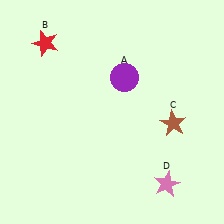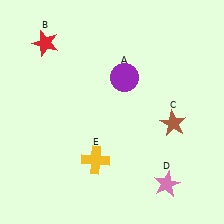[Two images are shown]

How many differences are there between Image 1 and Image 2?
There is 1 difference between the two images.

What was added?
A yellow cross (E) was added in Image 2.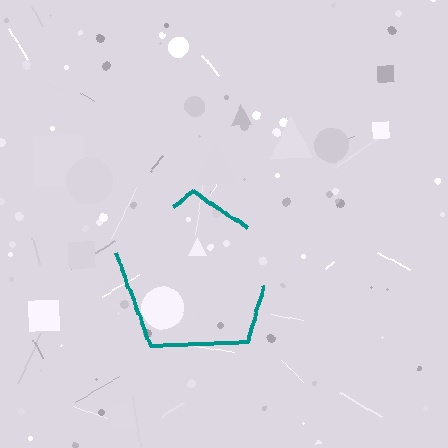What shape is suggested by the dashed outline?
The dashed outline suggests a pentagon.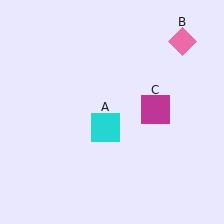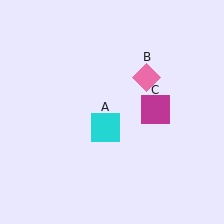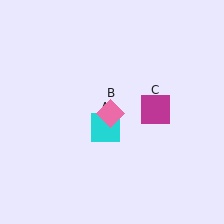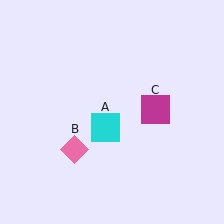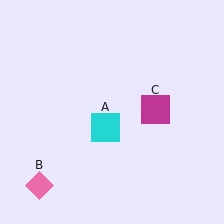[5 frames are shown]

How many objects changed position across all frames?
1 object changed position: pink diamond (object B).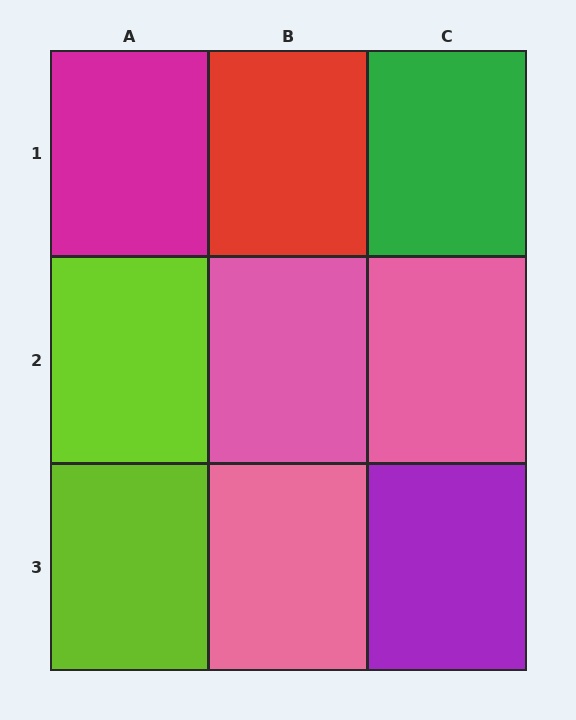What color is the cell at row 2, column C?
Pink.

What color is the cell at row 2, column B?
Pink.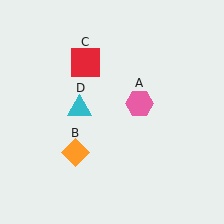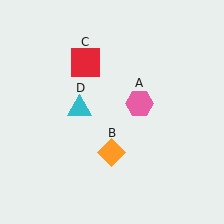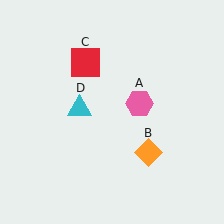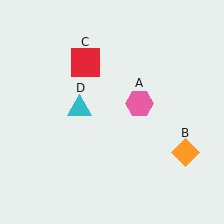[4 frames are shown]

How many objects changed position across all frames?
1 object changed position: orange diamond (object B).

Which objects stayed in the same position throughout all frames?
Pink hexagon (object A) and red square (object C) and cyan triangle (object D) remained stationary.